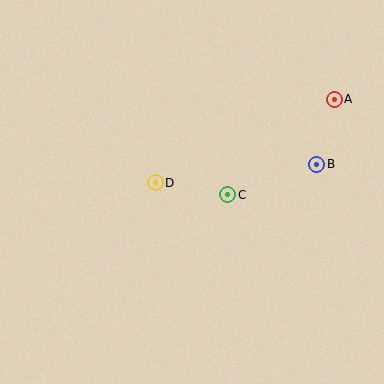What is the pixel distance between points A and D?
The distance between A and D is 198 pixels.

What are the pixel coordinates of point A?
Point A is at (334, 99).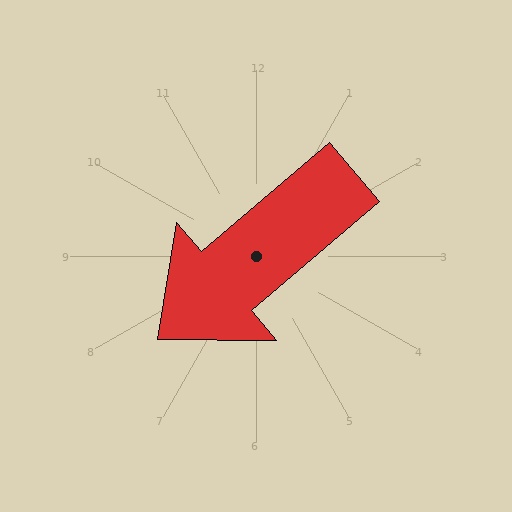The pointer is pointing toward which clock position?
Roughly 8 o'clock.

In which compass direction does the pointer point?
Southwest.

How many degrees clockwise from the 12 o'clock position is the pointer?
Approximately 230 degrees.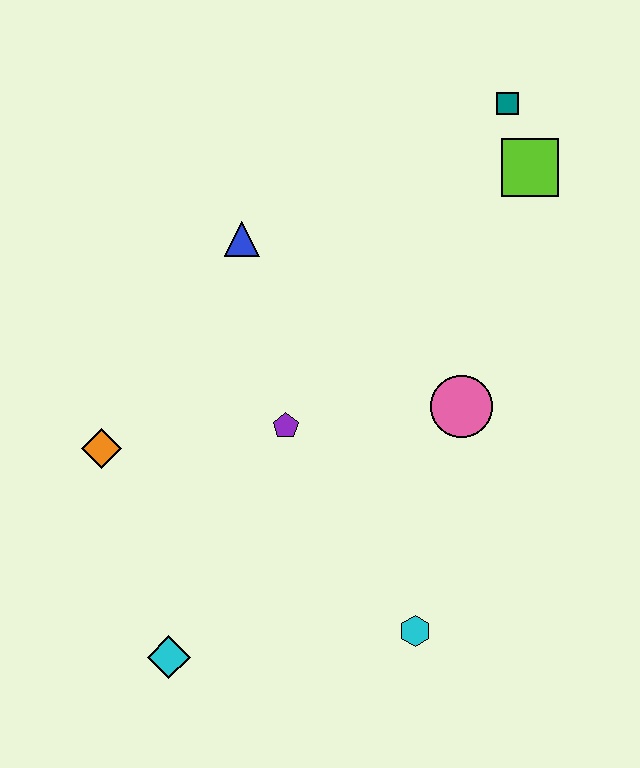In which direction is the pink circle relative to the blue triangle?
The pink circle is to the right of the blue triangle.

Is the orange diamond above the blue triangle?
No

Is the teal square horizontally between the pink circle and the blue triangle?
No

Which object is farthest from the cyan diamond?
The teal square is farthest from the cyan diamond.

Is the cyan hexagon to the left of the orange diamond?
No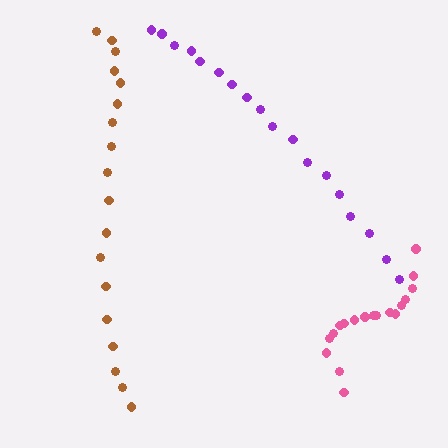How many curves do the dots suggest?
There are 3 distinct paths.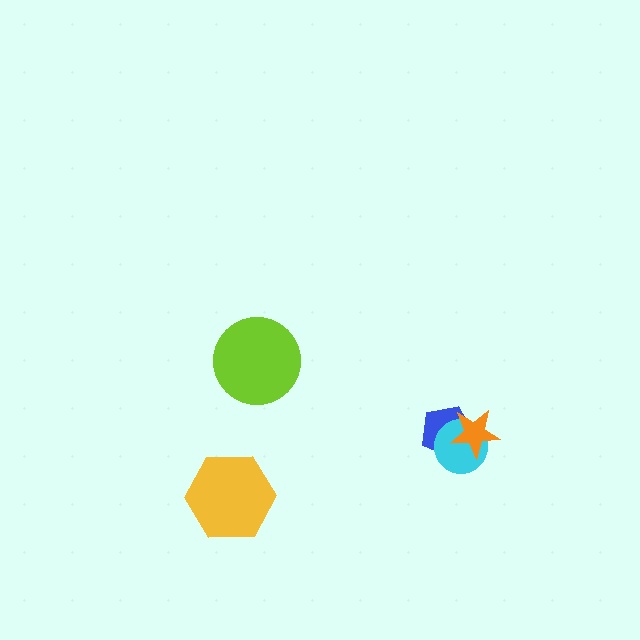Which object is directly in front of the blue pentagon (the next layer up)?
The cyan circle is directly in front of the blue pentagon.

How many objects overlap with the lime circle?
0 objects overlap with the lime circle.